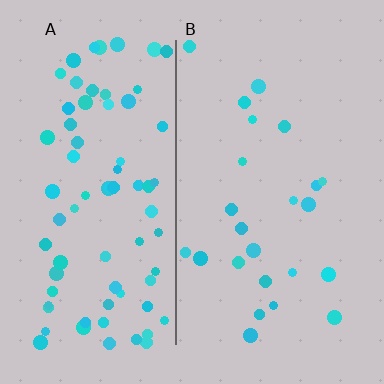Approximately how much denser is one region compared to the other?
Approximately 3.2× — region A over region B.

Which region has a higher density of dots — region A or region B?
A (the left).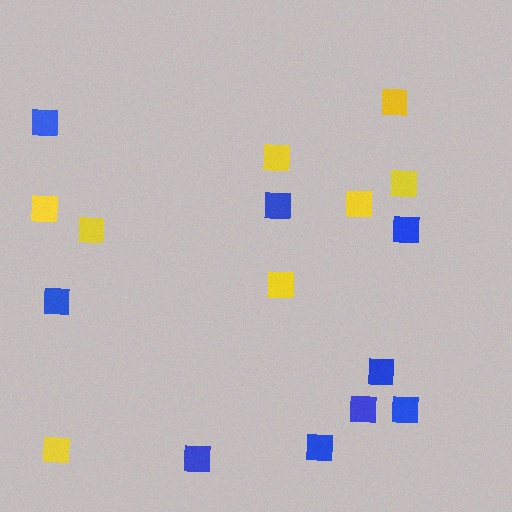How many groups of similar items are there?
There are 2 groups: one group of yellow squares (8) and one group of blue squares (9).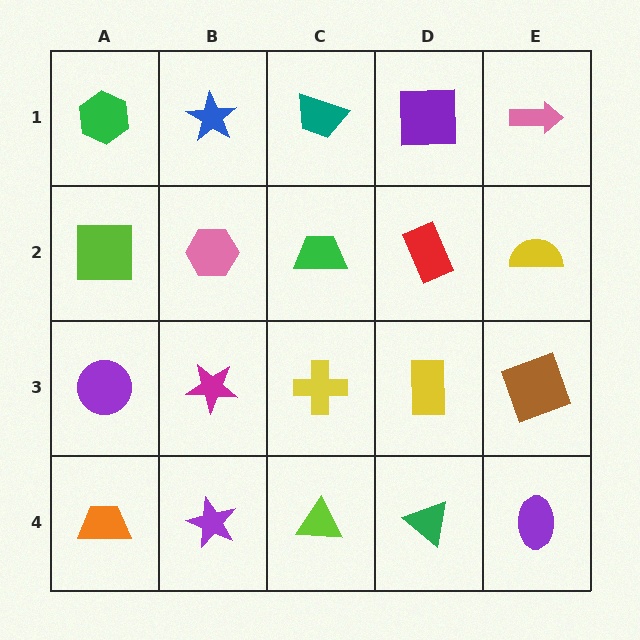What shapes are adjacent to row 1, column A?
A lime square (row 2, column A), a blue star (row 1, column B).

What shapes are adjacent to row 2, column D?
A purple square (row 1, column D), a yellow rectangle (row 3, column D), a green trapezoid (row 2, column C), a yellow semicircle (row 2, column E).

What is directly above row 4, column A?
A purple circle.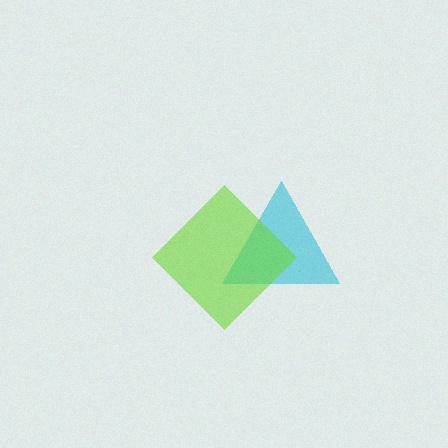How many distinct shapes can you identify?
There are 2 distinct shapes: a cyan triangle, a lime diamond.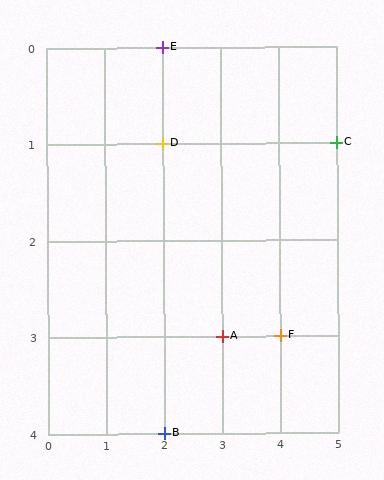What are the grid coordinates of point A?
Point A is at grid coordinates (3, 3).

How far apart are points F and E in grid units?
Points F and E are 2 columns and 3 rows apart (about 3.6 grid units diagonally).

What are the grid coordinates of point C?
Point C is at grid coordinates (5, 1).